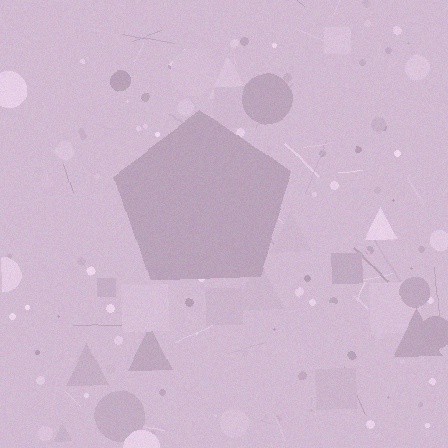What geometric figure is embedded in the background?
A pentagon is embedded in the background.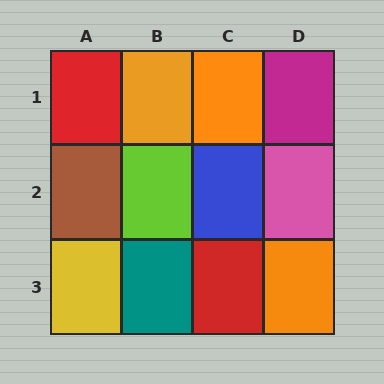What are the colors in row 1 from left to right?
Red, orange, orange, magenta.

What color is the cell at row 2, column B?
Lime.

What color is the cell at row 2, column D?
Pink.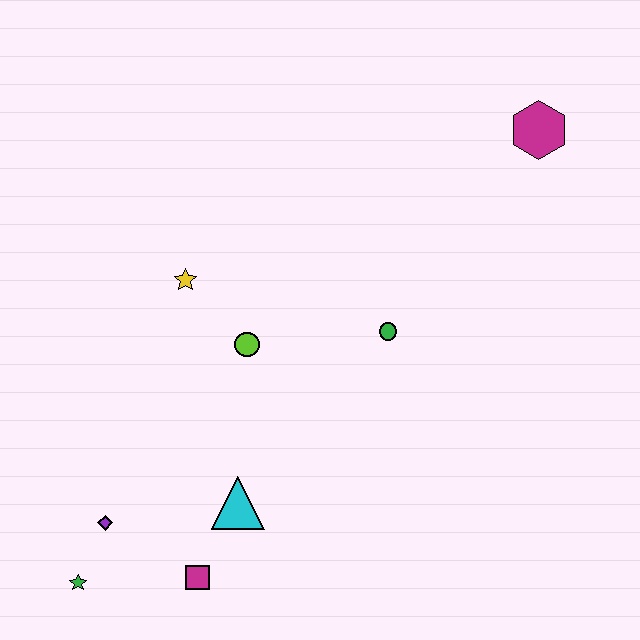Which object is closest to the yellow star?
The lime circle is closest to the yellow star.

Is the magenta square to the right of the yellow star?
Yes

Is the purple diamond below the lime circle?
Yes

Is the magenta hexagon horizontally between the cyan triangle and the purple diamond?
No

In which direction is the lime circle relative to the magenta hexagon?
The lime circle is to the left of the magenta hexagon.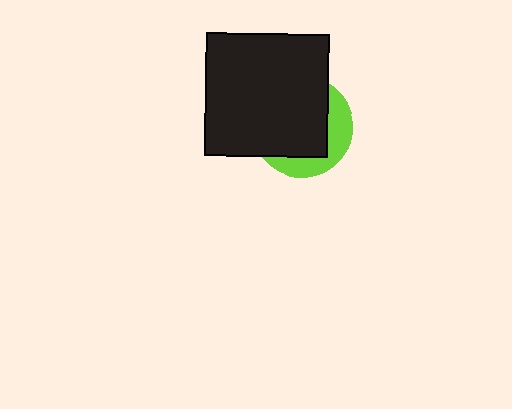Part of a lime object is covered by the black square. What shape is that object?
It is a circle.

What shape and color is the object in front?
The object in front is a black square.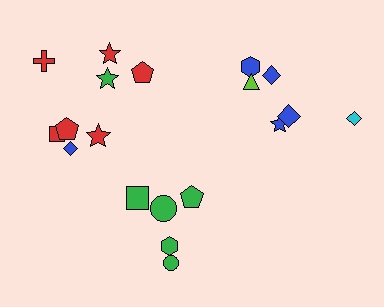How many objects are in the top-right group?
There are 6 objects.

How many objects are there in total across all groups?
There are 19 objects.